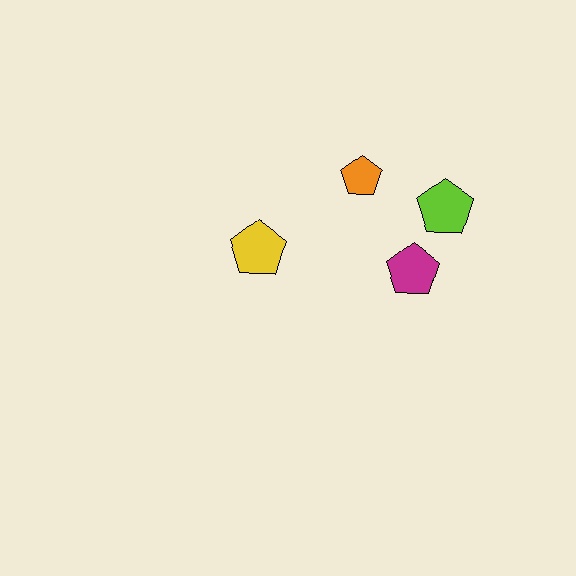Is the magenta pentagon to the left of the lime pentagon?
Yes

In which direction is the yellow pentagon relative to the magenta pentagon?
The yellow pentagon is to the left of the magenta pentagon.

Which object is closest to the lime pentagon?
The magenta pentagon is closest to the lime pentagon.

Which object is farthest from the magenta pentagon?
The yellow pentagon is farthest from the magenta pentagon.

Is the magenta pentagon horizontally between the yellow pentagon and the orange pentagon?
No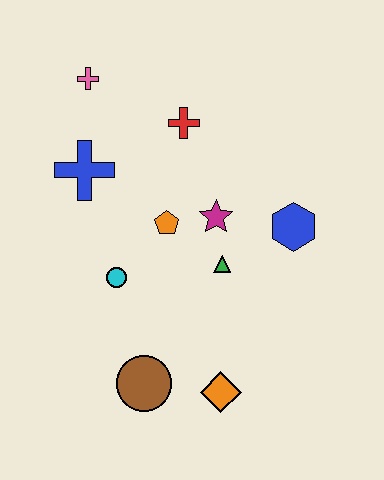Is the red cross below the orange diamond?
No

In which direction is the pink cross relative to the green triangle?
The pink cross is above the green triangle.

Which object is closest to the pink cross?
The blue cross is closest to the pink cross.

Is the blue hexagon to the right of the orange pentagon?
Yes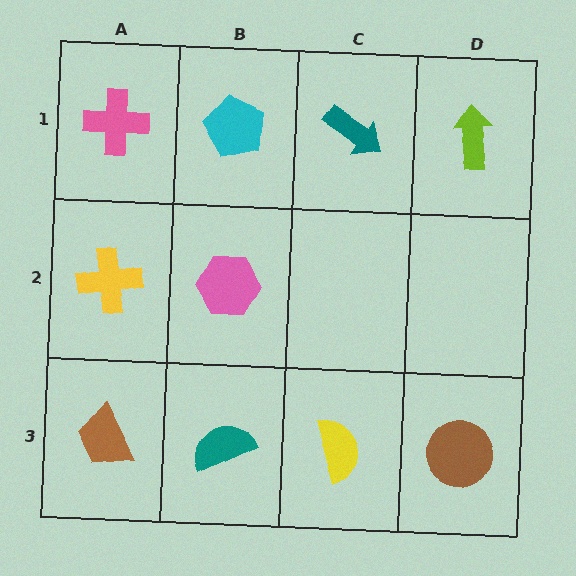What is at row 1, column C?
A teal arrow.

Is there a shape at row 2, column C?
No, that cell is empty.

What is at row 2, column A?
A yellow cross.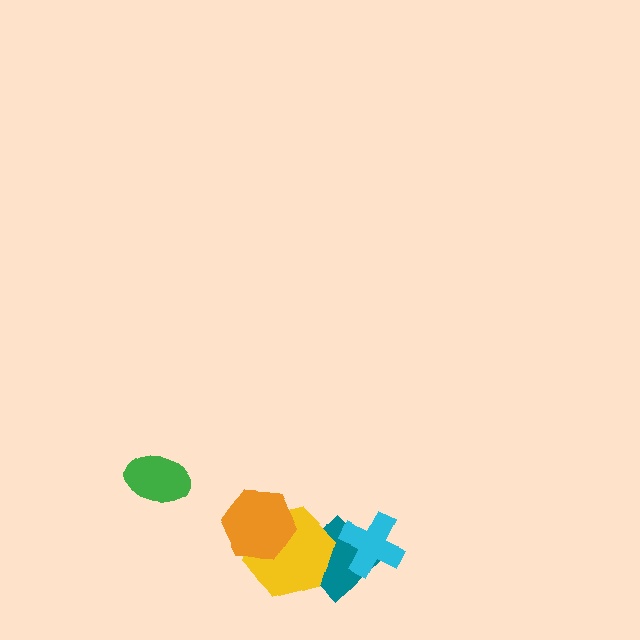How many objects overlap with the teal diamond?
2 objects overlap with the teal diamond.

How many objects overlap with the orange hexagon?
1 object overlaps with the orange hexagon.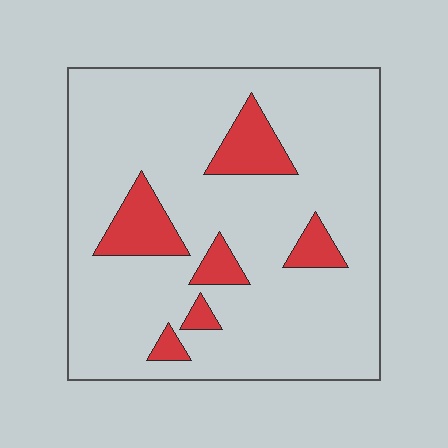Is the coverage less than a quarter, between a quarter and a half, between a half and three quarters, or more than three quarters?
Less than a quarter.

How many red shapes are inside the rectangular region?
6.